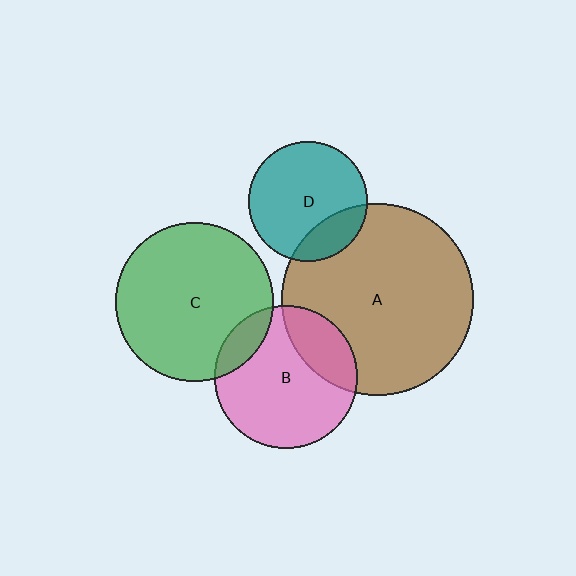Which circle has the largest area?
Circle A (brown).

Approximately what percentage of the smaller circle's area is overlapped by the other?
Approximately 15%.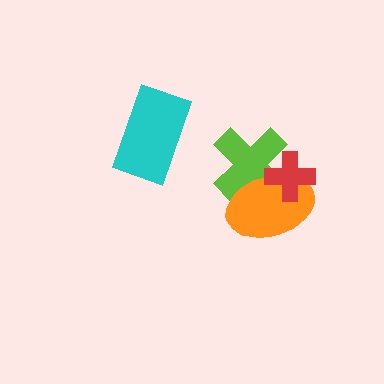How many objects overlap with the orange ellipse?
2 objects overlap with the orange ellipse.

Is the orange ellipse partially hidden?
Yes, it is partially covered by another shape.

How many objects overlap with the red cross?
2 objects overlap with the red cross.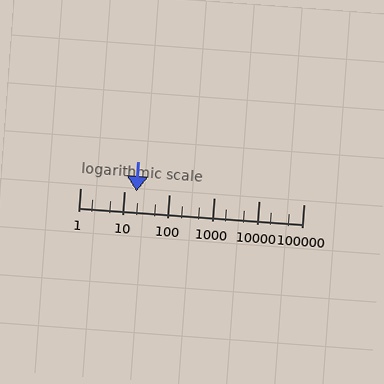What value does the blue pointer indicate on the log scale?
The pointer indicates approximately 18.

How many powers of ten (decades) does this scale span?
The scale spans 5 decades, from 1 to 100000.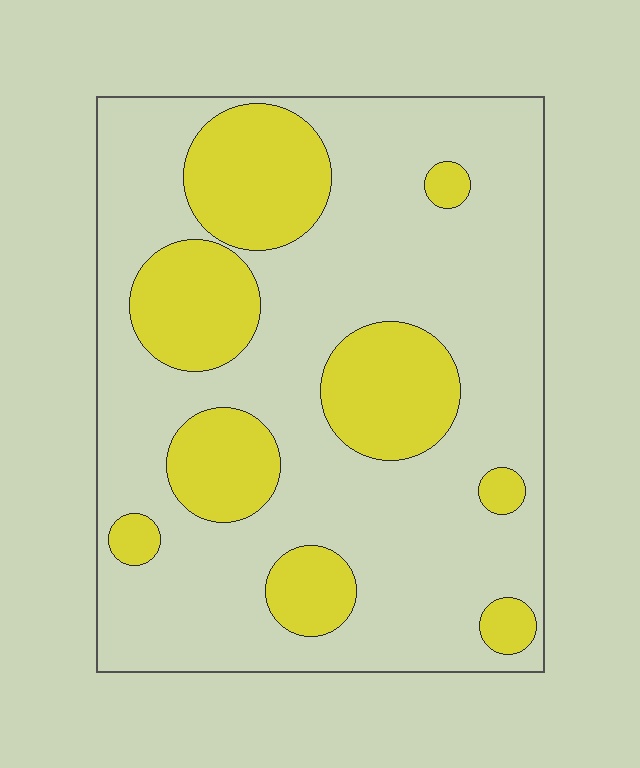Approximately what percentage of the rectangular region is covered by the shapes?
Approximately 30%.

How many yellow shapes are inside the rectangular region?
9.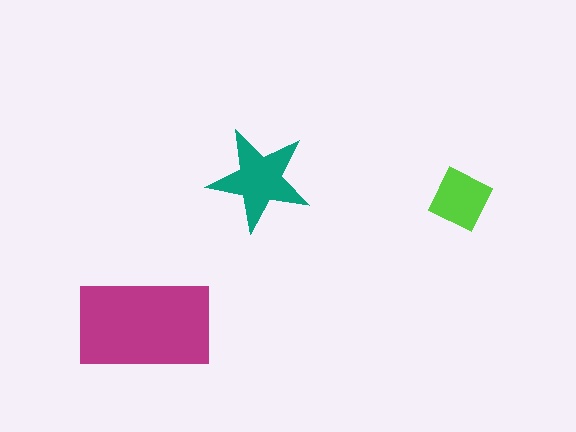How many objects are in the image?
There are 3 objects in the image.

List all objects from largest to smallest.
The magenta rectangle, the teal star, the lime diamond.